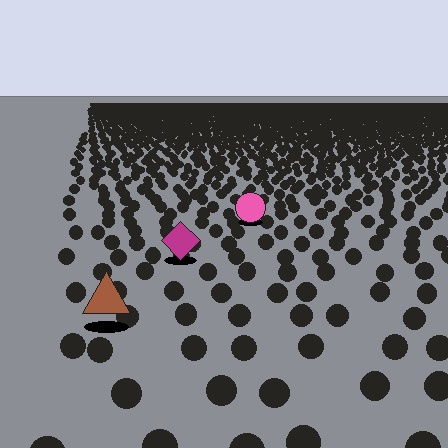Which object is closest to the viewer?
The brown triangle is closest. The texture marks near it are larger and more spread out.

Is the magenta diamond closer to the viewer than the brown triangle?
No. The brown triangle is closer — you can tell from the texture gradient: the ground texture is coarser near it.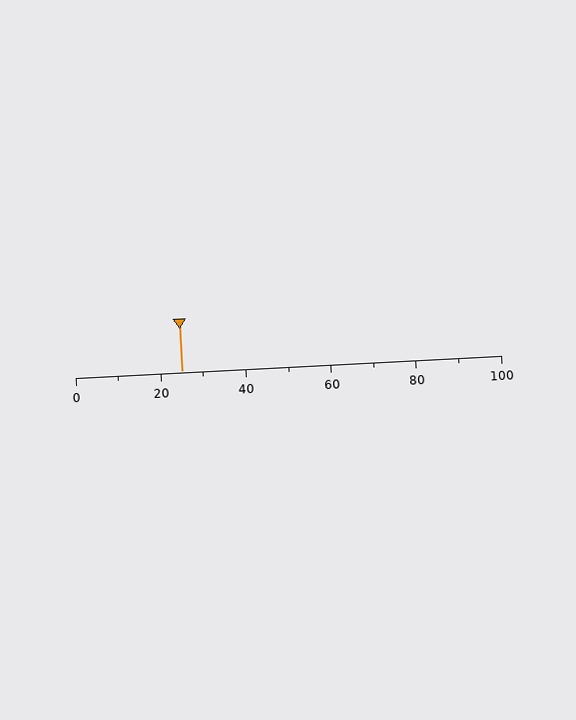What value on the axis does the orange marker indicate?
The marker indicates approximately 25.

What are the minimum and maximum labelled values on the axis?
The axis runs from 0 to 100.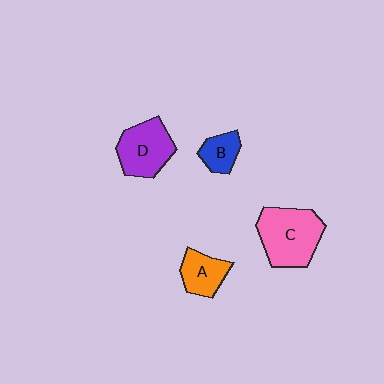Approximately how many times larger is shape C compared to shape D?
Approximately 1.2 times.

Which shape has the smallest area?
Shape B (blue).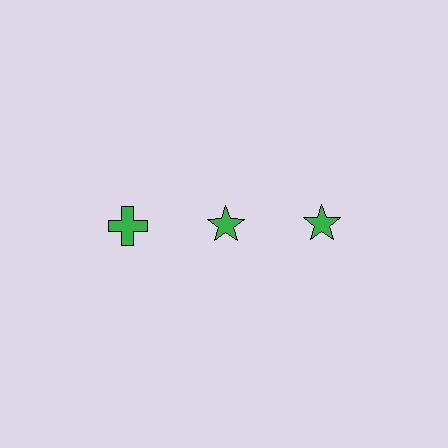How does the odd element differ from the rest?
It has a different shape: cross instead of star.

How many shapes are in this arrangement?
There are 3 shapes arranged in a grid pattern.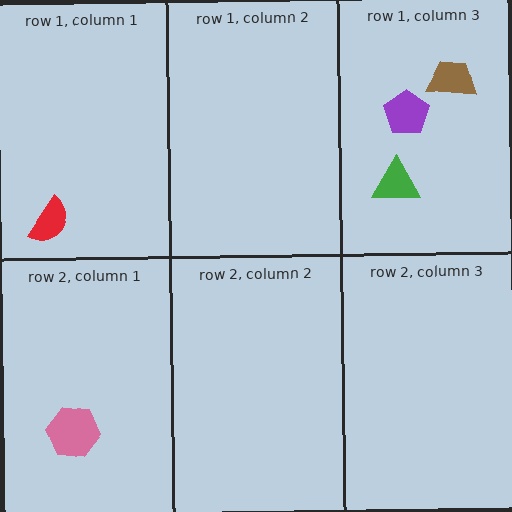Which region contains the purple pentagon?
The row 1, column 3 region.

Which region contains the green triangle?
The row 1, column 3 region.